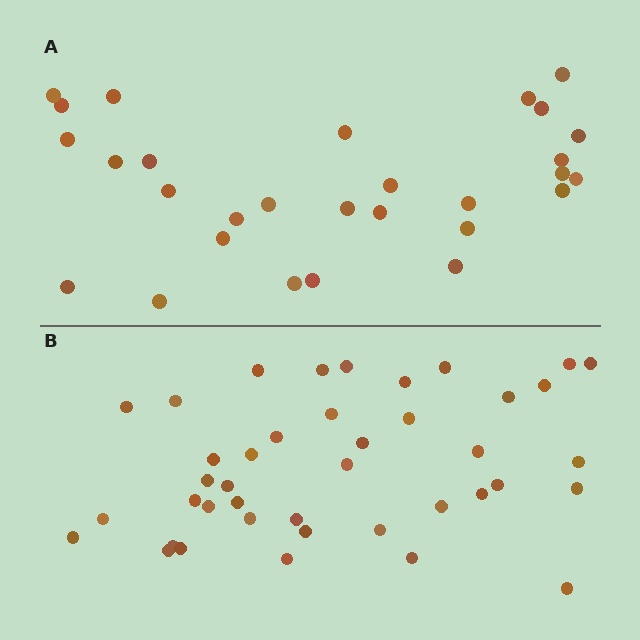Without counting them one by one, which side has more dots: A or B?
Region B (the bottom region) has more dots.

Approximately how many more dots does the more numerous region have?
Region B has roughly 12 or so more dots than region A.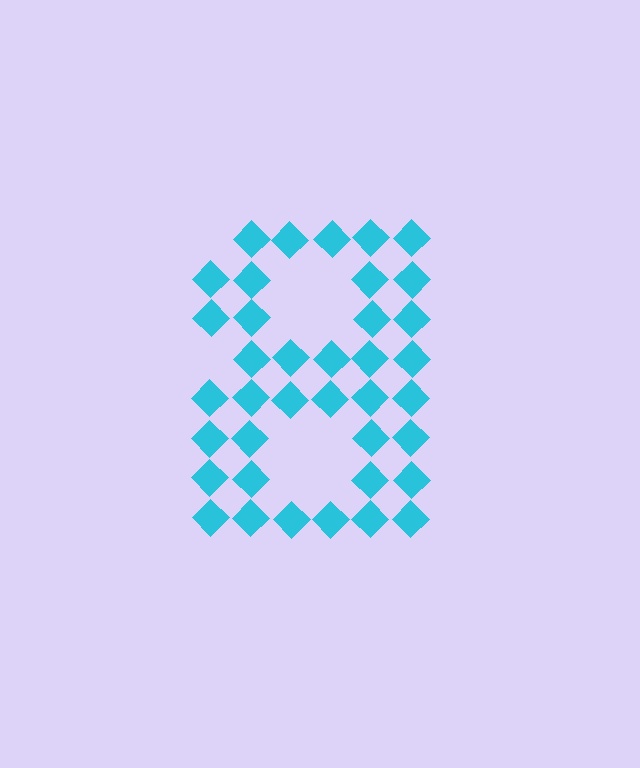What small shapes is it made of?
It is made of small diamonds.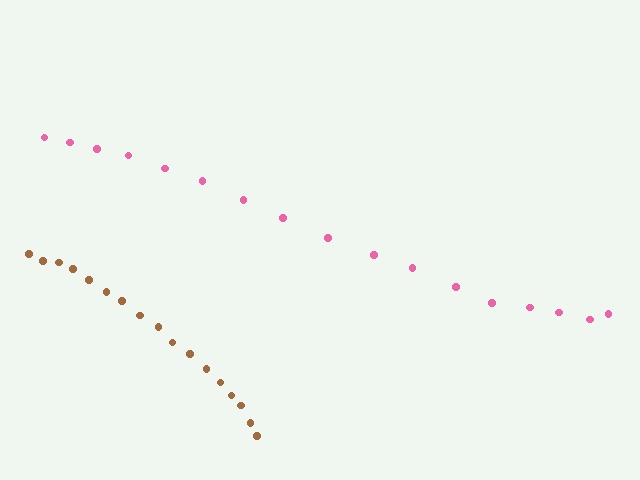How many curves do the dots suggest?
There are 2 distinct paths.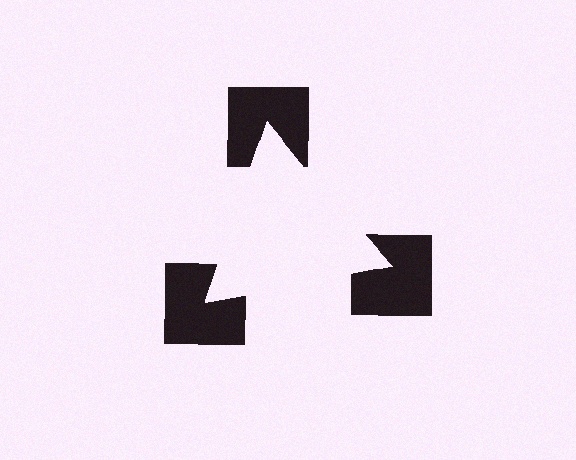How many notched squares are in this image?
There are 3 — one at each vertex of the illusory triangle.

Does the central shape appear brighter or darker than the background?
It typically appears slightly brighter than the background, even though no actual brightness change is drawn.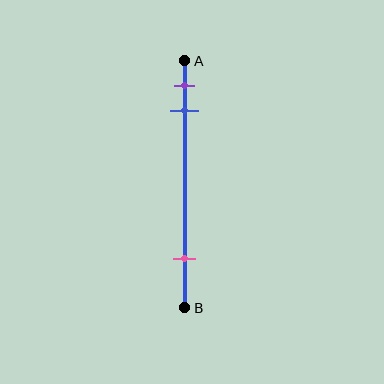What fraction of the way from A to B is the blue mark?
The blue mark is approximately 20% (0.2) of the way from A to B.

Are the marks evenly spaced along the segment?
No, the marks are not evenly spaced.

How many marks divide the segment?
There are 3 marks dividing the segment.